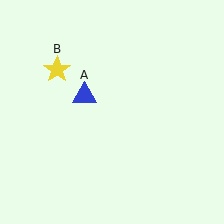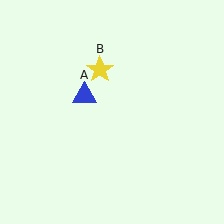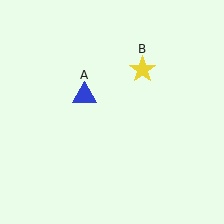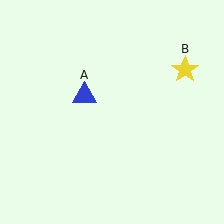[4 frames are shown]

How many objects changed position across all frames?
1 object changed position: yellow star (object B).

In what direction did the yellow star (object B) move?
The yellow star (object B) moved right.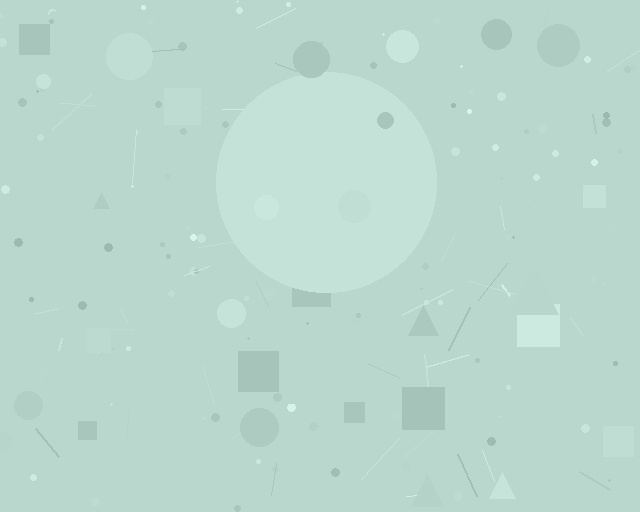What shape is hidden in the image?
A circle is hidden in the image.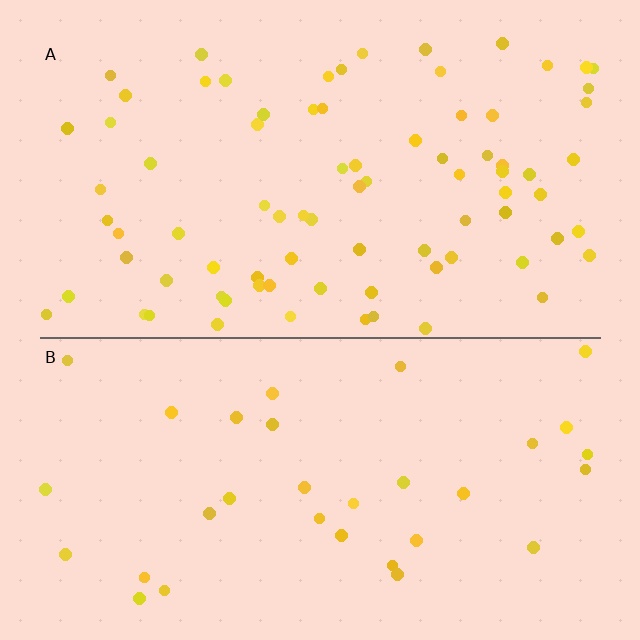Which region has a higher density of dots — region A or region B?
A (the top).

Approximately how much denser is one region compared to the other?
Approximately 2.4× — region A over region B.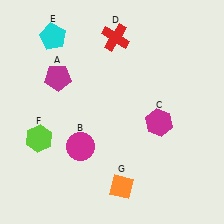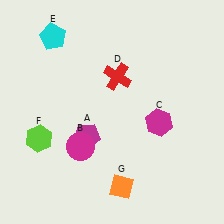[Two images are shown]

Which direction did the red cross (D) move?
The red cross (D) moved down.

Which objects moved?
The objects that moved are: the magenta pentagon (A), the red cross (D).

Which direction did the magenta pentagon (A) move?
The magenta pentagon (A) moved down.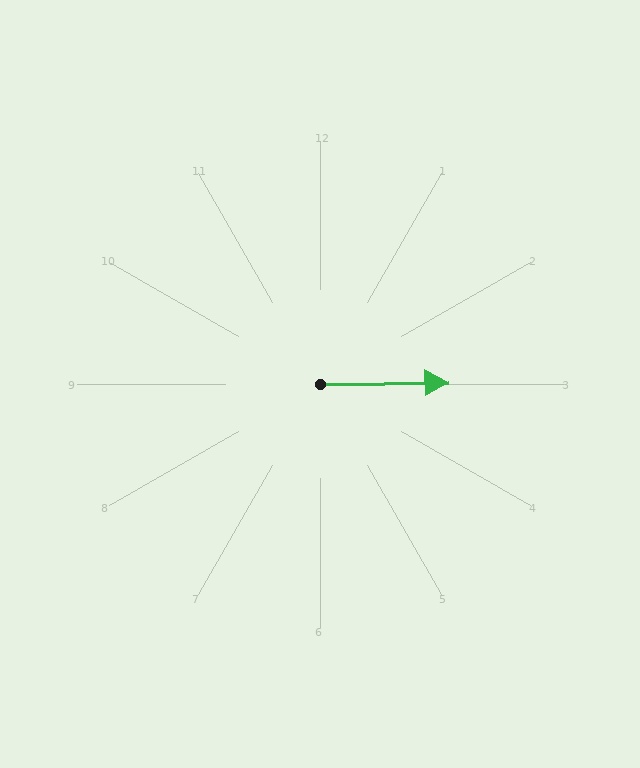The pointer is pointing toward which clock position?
Roughly 3 o'clock.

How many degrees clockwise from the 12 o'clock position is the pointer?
Approximately 89 degrees.